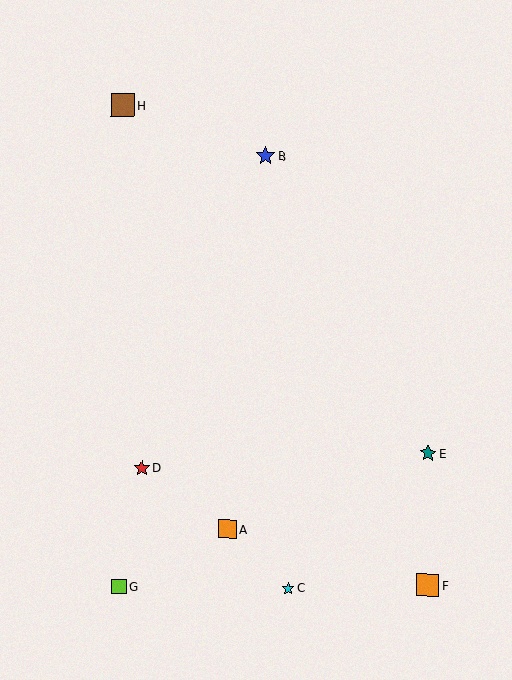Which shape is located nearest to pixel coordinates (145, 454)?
The red star (labeled D) at (142, 468) is nearest to that location.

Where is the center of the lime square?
The center of the lime square is at (119, 587).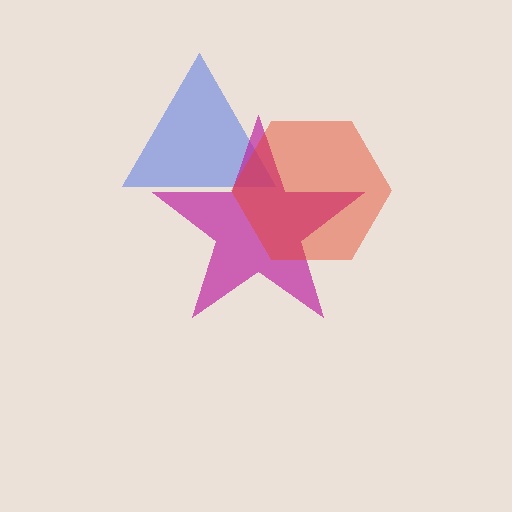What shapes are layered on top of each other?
The layered shapes are: a blue triangle, a magenta star, a red hexagon.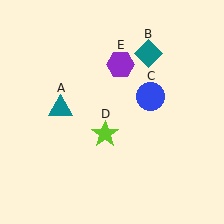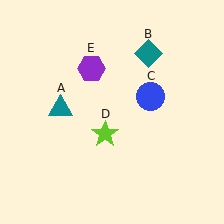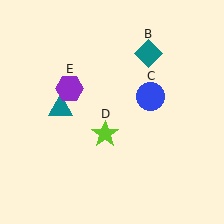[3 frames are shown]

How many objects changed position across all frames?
1 object changed position: purple hexagon (object E).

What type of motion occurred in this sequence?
The purple hexagon (object E) rotated counterclockwise around the center of the scene.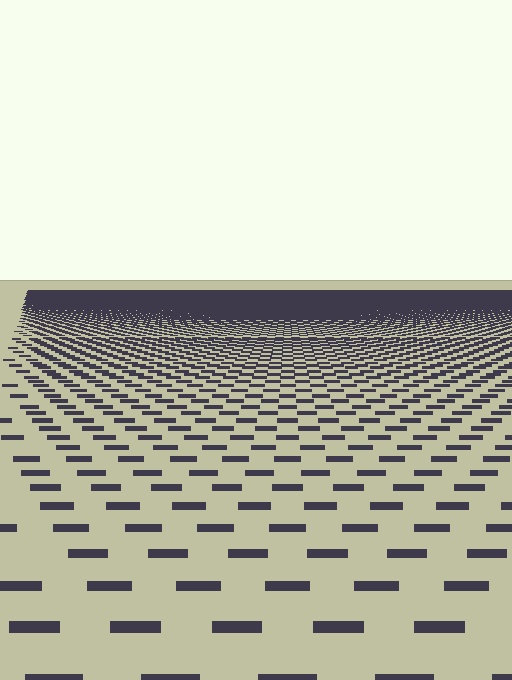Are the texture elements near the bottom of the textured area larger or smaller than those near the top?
Larger. Near the bottom, elements are closer to the viewer and appear at a bigger on-screen size.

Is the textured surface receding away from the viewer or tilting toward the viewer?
The surface is receding away from the viewer. Texture elements get smaller and denser toward the top.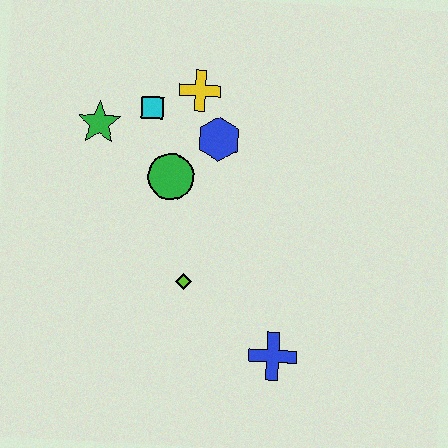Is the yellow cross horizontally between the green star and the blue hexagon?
Yes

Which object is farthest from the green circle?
The blue cross is farthest from the green circle.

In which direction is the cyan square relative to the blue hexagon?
The cyan square is to the left of the blue hexagon.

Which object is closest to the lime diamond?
The green circle is closest to the lime diamond.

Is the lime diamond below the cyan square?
Yes